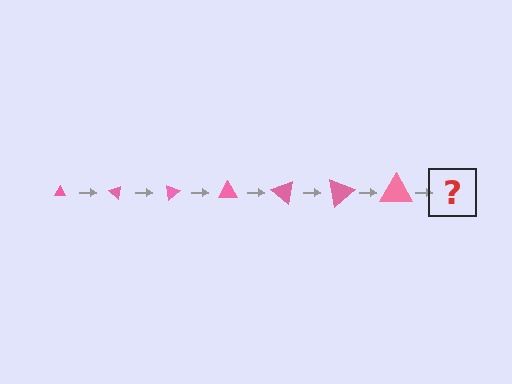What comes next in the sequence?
The next element should be a triangle, larger than the previous one and rotated 280 degrees from the start.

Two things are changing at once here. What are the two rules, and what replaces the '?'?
The two rules are that the triangle grows larger each step and it rotates 40 degrees each step. The '?' should be a triangle, larger than the previous one and rotated 280 degrees from the start.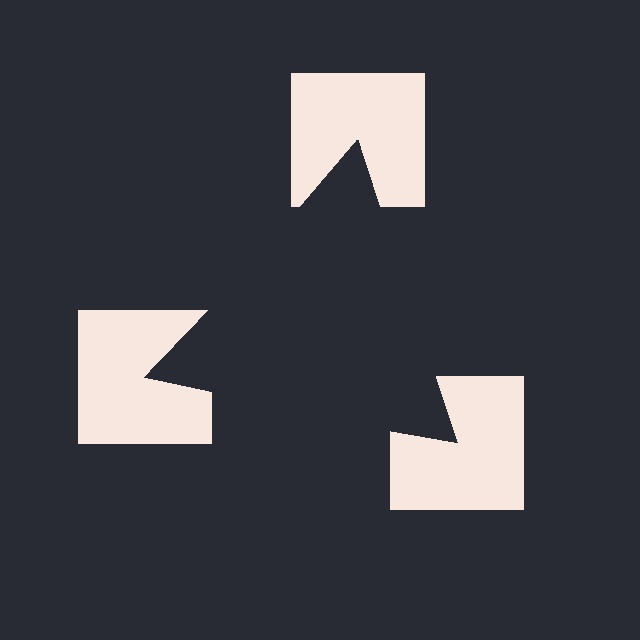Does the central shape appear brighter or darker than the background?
It typically appears slightly darker than the background, even though no actual brightness change is drawn.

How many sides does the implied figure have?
3 sides.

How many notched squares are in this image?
There are 3 — one at each vertex of the illusory triangle.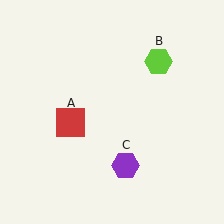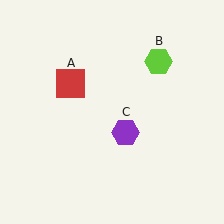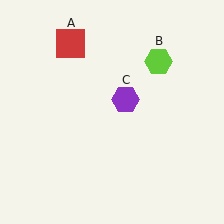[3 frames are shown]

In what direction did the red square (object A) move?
The red square (object A) moved up.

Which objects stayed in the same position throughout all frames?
Lime hexagon (object B) remained stationary.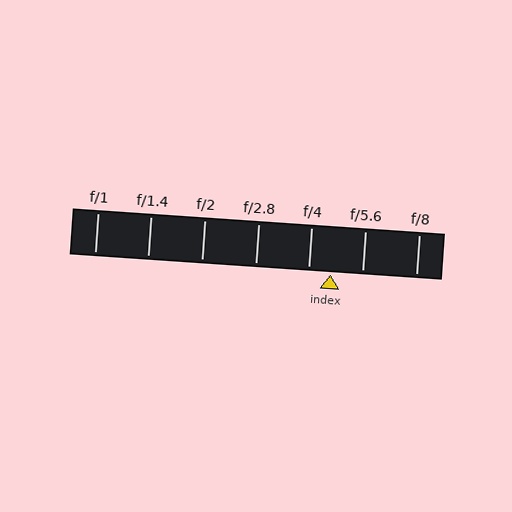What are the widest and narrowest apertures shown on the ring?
The widest aperture shown is f/1 and the narrowest is f/8.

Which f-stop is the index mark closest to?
The index mark is closest to f/4.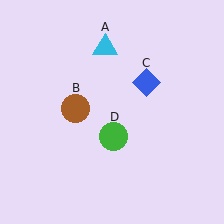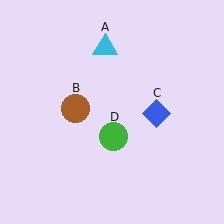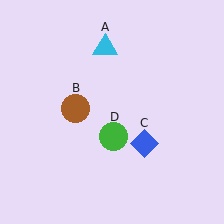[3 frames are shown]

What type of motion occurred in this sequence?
The blue diamond (object C) rotated clockwise around the center of the scene.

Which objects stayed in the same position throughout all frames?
Cyan triangle (object A) and brown circle (object B) and green circle (object D) remained stationary.